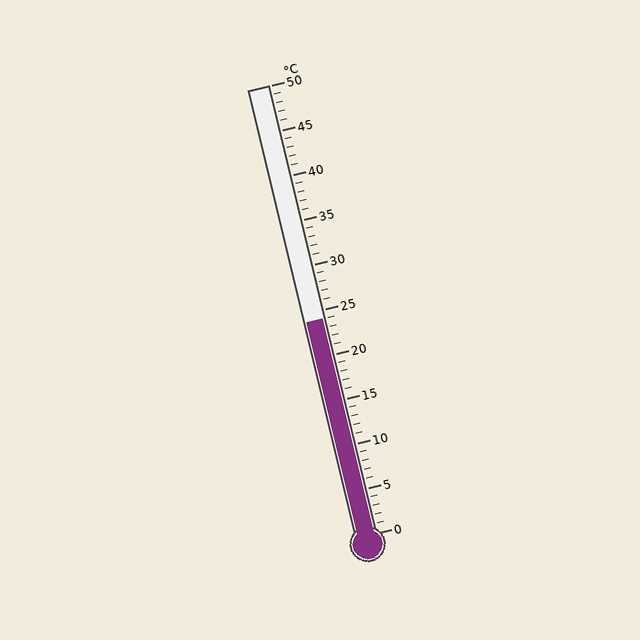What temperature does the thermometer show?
The thermometer shows approximately 24°C.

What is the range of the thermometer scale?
The thermometer scale ranges from 0°C to 50°C.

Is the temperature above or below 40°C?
The temperature is below 40°C.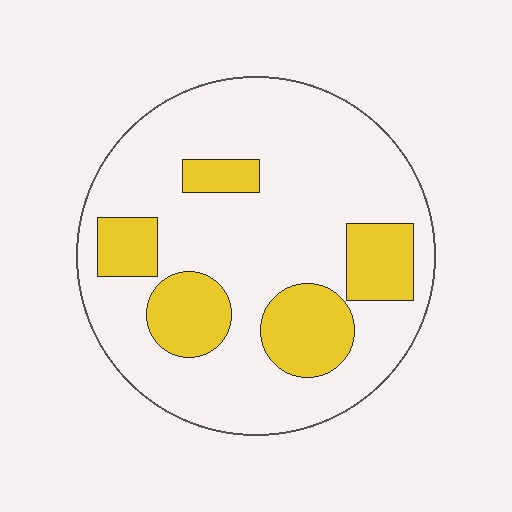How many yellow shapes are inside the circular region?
5.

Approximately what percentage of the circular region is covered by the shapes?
Approximately 25%.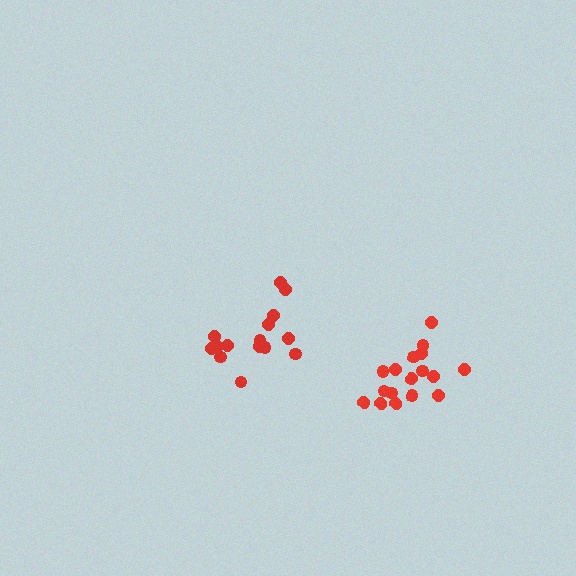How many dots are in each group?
Group 1: 15 dots, Group 2: 17 dots (32 total).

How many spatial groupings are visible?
There are 2 spatial groupings.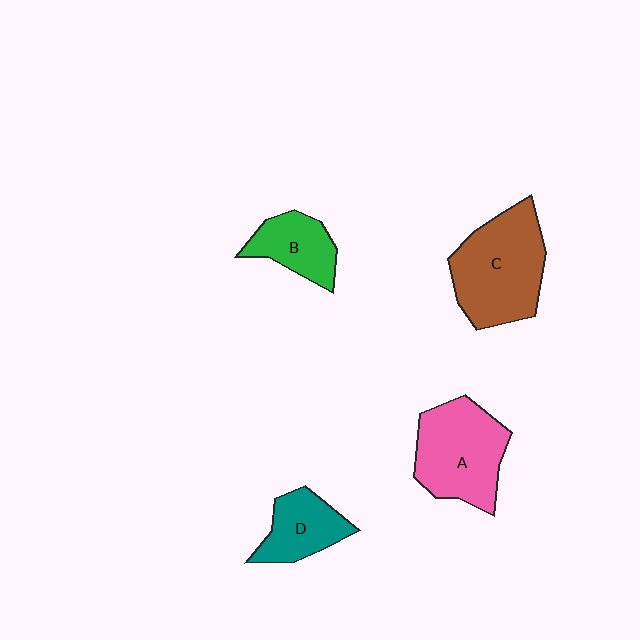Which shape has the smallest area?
Shape B (green).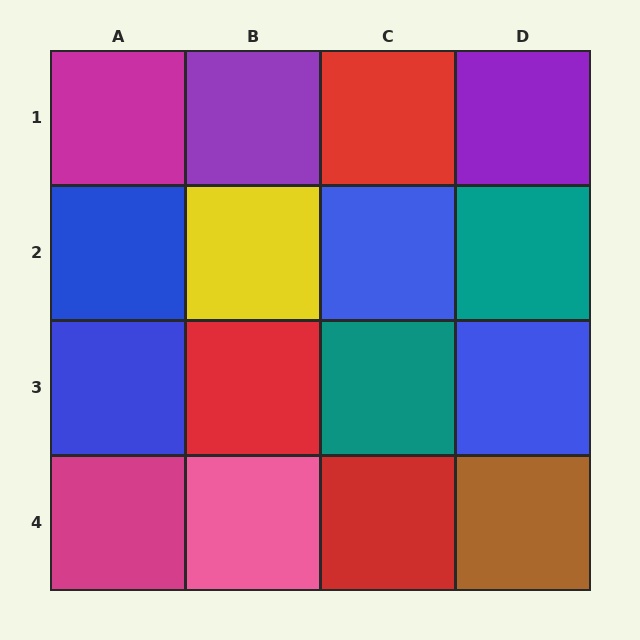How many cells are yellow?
1 cell is yellow.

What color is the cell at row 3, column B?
Red.